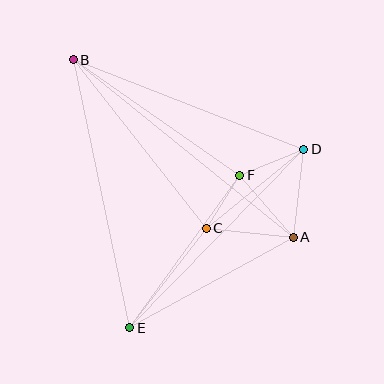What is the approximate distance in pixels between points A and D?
The distance between A and D is approximately 89 pixels.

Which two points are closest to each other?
Points C and F are closest to each other.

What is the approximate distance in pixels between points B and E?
The distance between B and E is approximately 274 pixels.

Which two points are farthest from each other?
Points A and B are farthest from each other.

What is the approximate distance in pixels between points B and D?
The distance between B and D is approximately 247 pixels.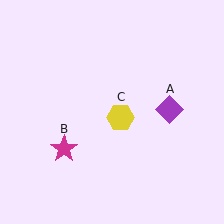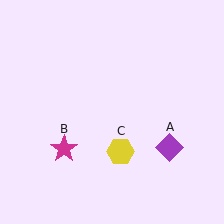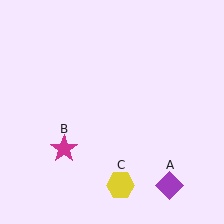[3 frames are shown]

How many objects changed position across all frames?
2 objects changed position: purple diamond (object A), yellow hexagon (object C).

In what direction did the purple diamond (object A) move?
The purple diamond (object A) moved down.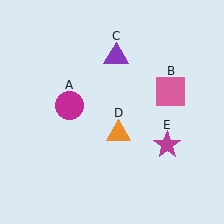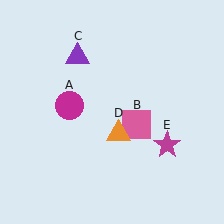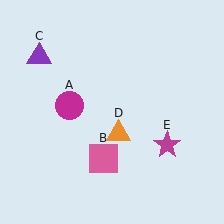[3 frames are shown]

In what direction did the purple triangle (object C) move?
The purple triangle (object C) moved left.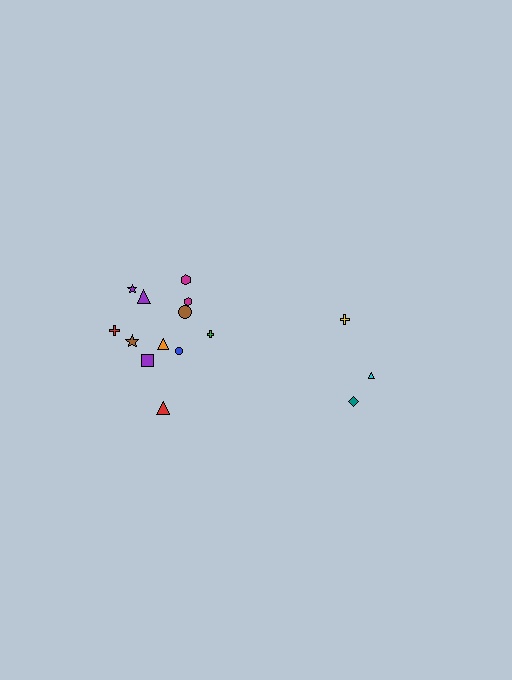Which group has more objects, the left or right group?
The left group.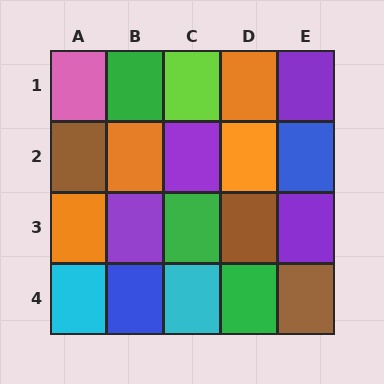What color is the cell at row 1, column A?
Pink.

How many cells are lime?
1 cell is lime.